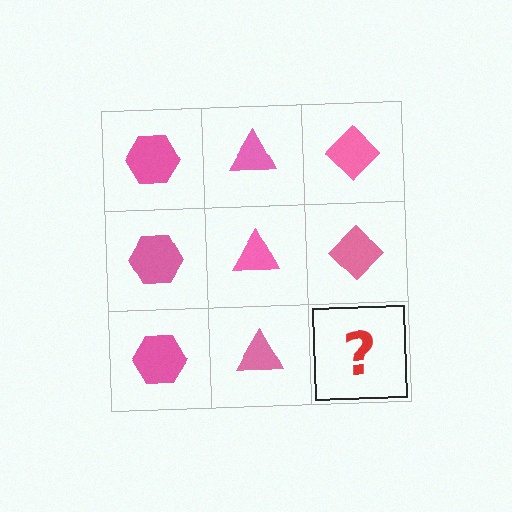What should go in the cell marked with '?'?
The missing cell should contain a pink diamond.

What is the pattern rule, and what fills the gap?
The rule is that each column has a consistent shape. The gap should be filled with a pink diamond.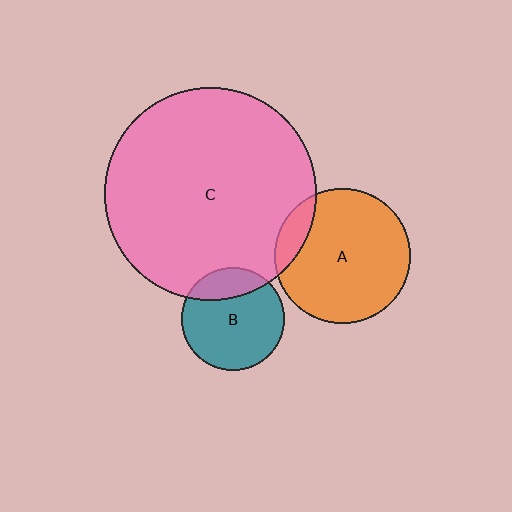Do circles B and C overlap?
Yes.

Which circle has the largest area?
Circle C (pink).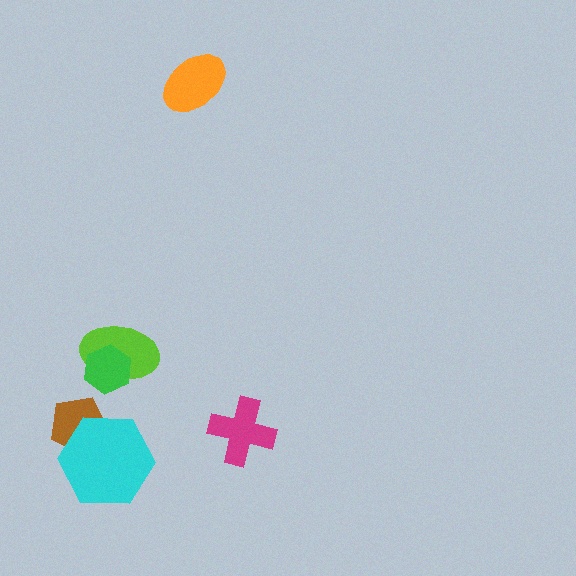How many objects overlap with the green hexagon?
1 object overlaps with the green hexagon.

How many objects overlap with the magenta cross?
0 objects overlap with the magenta cross.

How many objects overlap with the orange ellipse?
0 objects overlap with the orange ellipse.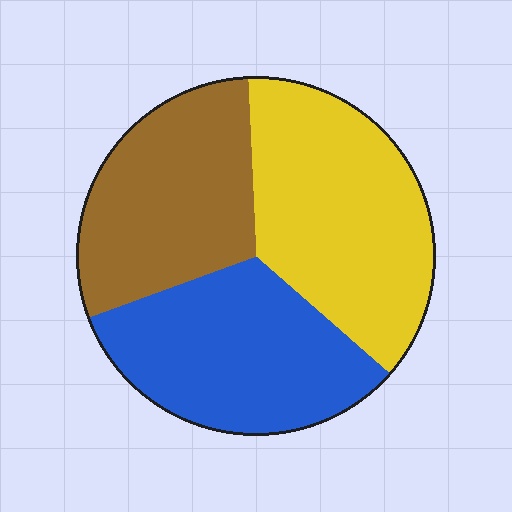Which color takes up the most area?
Yellow, at roughly 35%.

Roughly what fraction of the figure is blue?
Blue covers 33% of the figure.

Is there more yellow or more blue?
Yellow.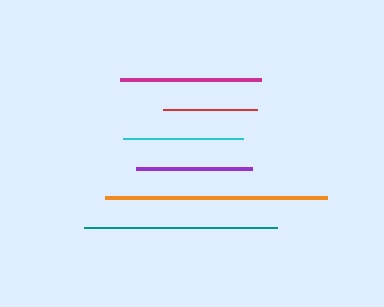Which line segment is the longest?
The orange line is the longest at approximately 222 pixels.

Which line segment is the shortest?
The red line is the shortest at approximately 94 pixels.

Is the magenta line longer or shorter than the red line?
The magenta line is longer than the red line.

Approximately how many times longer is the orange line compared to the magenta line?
The orange line is approximately 1.6 times the length of the magenta line.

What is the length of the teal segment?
The teal segment is approximately 193 pixels long.